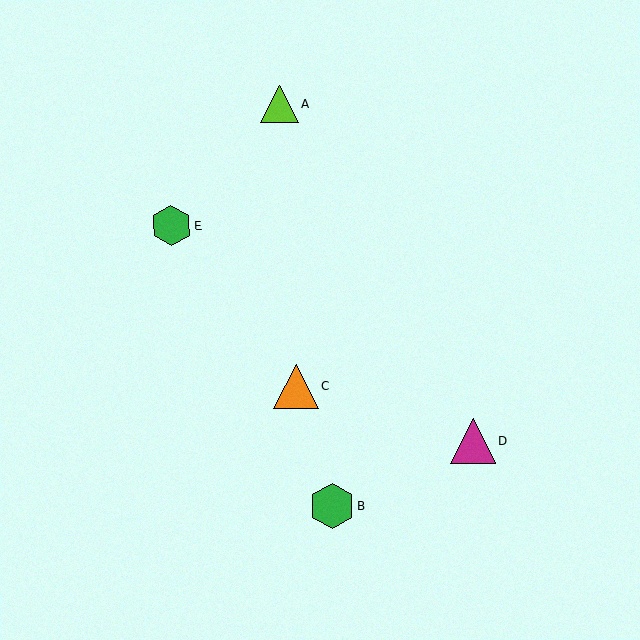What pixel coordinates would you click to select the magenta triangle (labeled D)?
Click at (473, 441) to select the magenta triangle D.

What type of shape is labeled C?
Shape C is an orange triangle.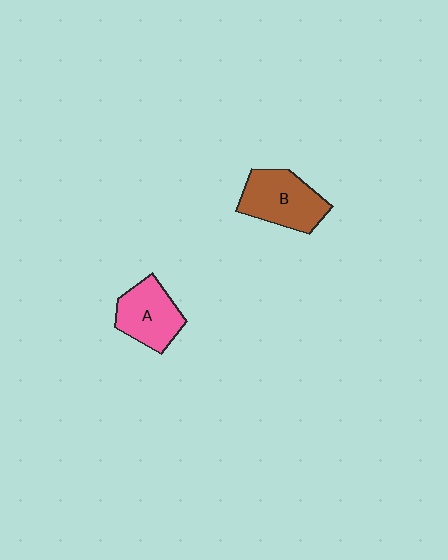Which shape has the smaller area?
Shape A (pink).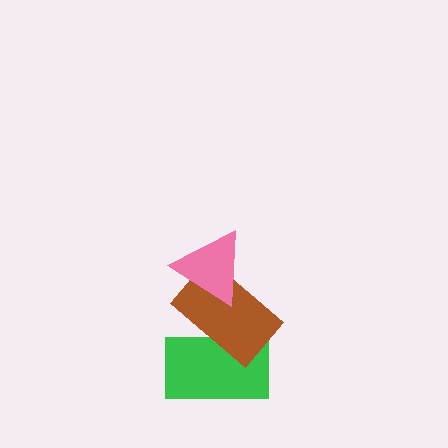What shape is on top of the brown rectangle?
The pink triangle is on top of the brown rectangle.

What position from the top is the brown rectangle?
The brown rectangle is 2nd from the top.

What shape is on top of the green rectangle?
The brown rectangle is on top of the green rectangle.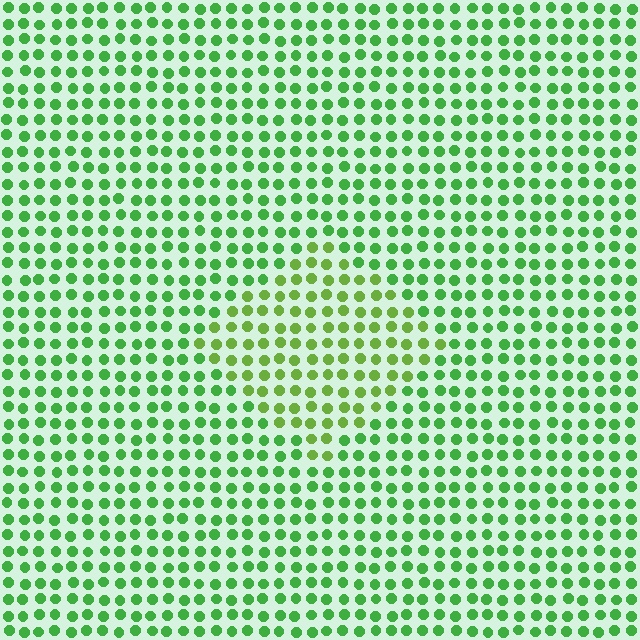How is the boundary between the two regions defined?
The boundary is defined purely by a slight shift in hue (about 26 degrees). Spacing, size, and orientation are identical on both sides.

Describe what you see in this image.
The image is filled with small green elements in a uniform arrangement. A diamond-shaped region is visible where the elements are tinted to a slightly different hue, forming a subtle color boundary.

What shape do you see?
I see a diamond.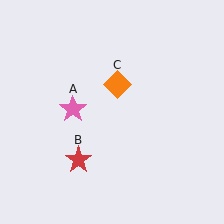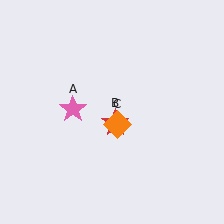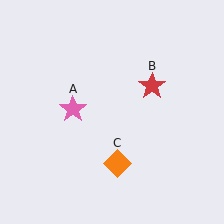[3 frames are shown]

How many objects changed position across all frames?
2 objects changed position: red star (object B), orange diamond (object C).